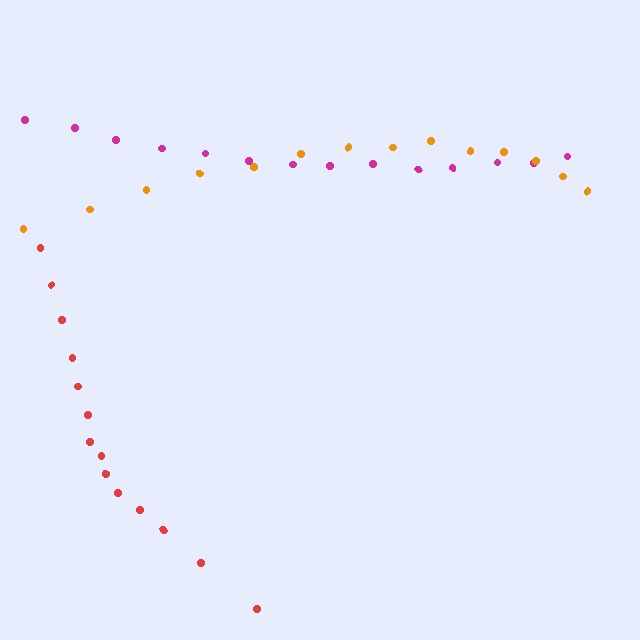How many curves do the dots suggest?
There are 3 distinct paths.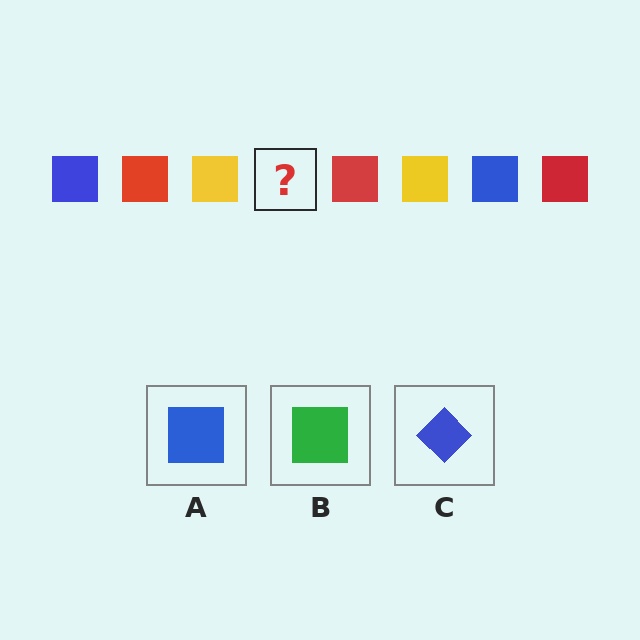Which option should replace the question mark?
Option A.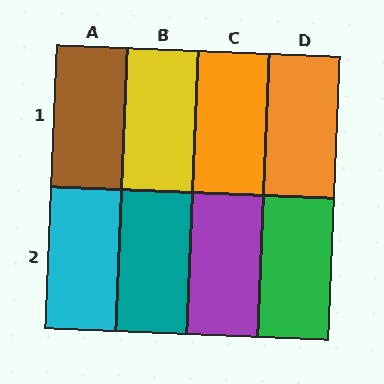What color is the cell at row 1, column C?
Orange.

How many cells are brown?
1 cell is brown.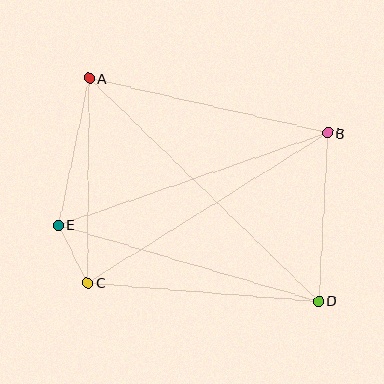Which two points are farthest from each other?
Points A and D are farthest from each other.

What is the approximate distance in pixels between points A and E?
The distance between A and E is approximately 150 pixels.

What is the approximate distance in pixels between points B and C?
The distance between B and C is approximately 283 pixels.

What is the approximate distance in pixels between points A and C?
The distance between A and C is approximately 204 pixels.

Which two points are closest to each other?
Points C and E are closest to each other.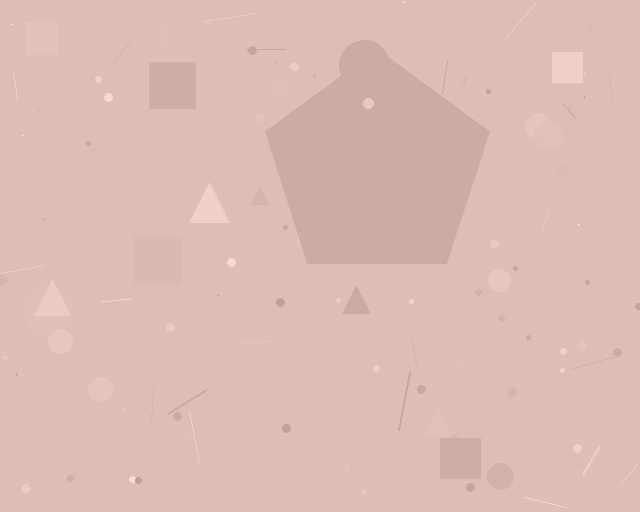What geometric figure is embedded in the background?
A pentagon is embedded in the background.